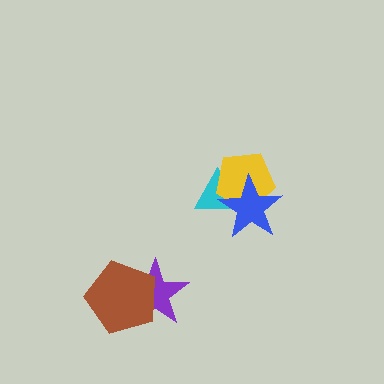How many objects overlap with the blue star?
2 objects overlap with the blue star.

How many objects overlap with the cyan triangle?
2 objects overlap with the cyan triangle.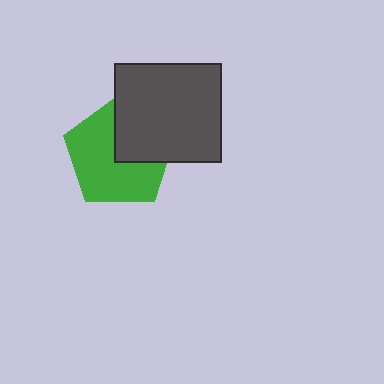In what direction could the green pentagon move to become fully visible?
The green pentagon could move toward the lower-left. That would shift it out from behind the dark gray rectangle entirely.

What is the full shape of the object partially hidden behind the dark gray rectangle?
The partially hidden object is a green pentagon.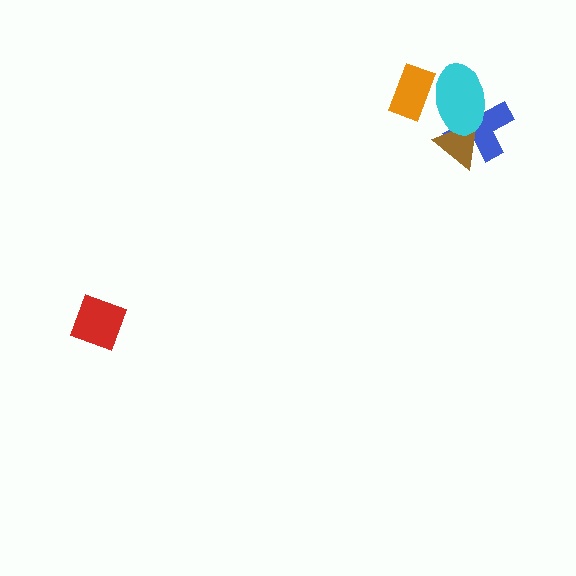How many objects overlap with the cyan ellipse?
3 objects overlap with the cyan ellipse.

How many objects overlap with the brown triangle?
2 objects overlap with the brown triangle.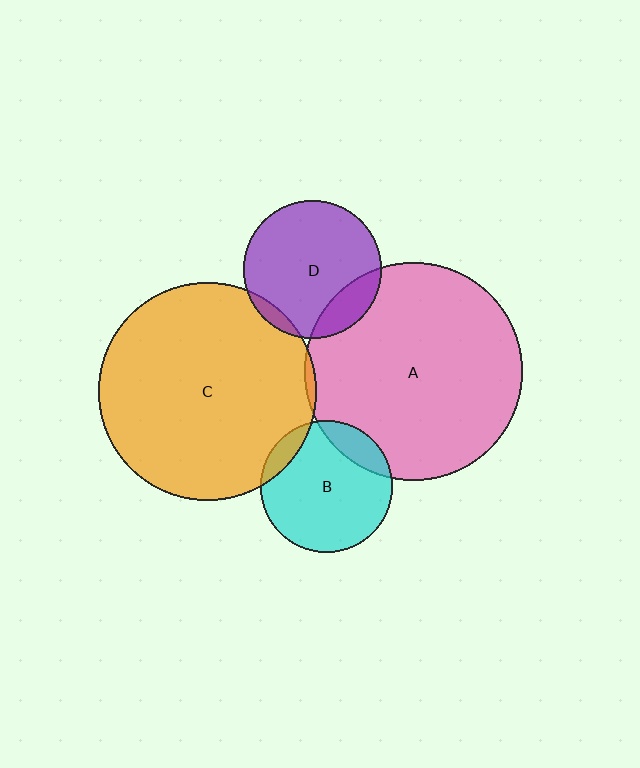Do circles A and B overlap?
Yes.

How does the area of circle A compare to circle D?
Approximately 2.5 times.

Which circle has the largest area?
Circle C (orange).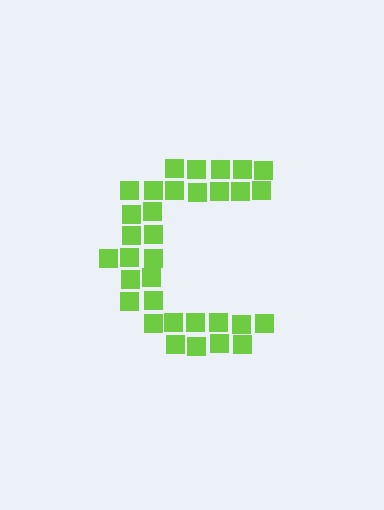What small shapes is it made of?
It is made of small squares.